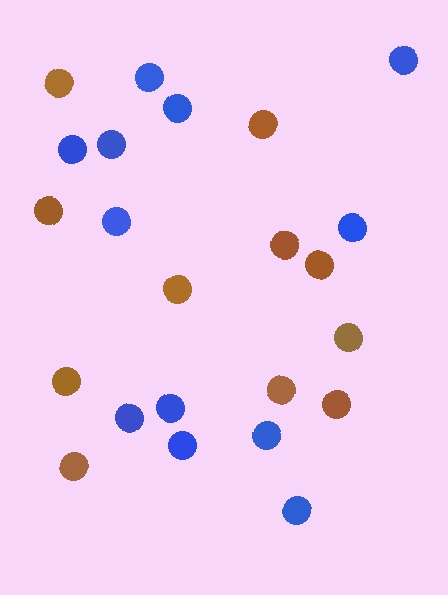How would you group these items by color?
There are 2 groups: one group of brown circles (11) and one group of blue circles (12).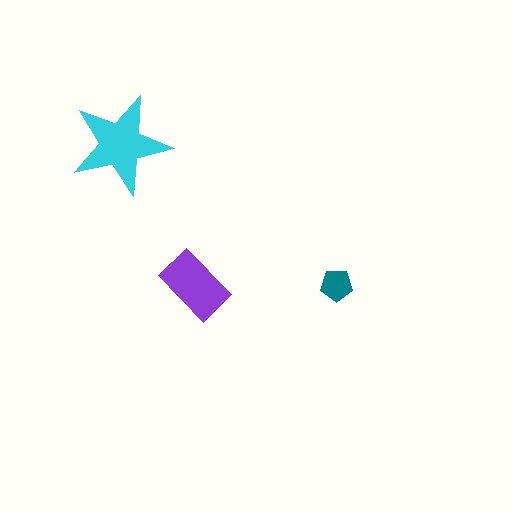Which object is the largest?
The cyan star.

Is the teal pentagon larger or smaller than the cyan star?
Smaller.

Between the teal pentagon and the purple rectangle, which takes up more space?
The purple rectangle.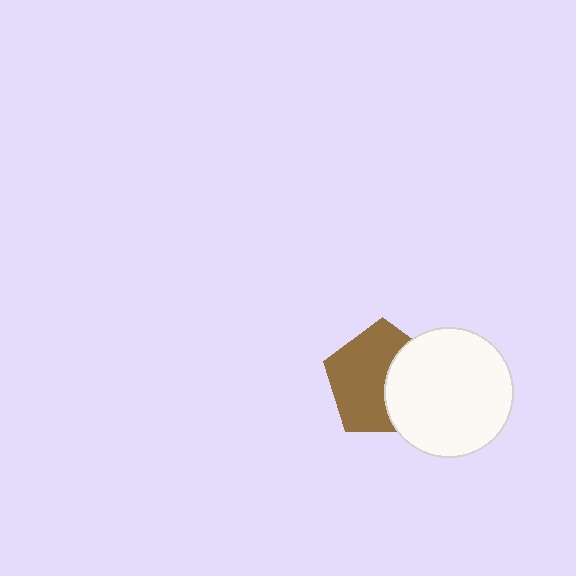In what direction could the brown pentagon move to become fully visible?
The brown pentagon could move left. That would shift it out from behind the white circle entirely.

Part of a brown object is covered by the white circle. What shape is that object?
It is a pentagon.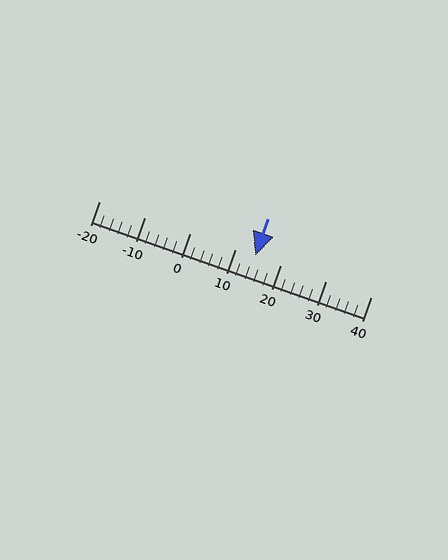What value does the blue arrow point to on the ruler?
The blue arrow points to approximately 14.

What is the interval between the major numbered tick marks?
The major tick marks are spaced 10 units apart.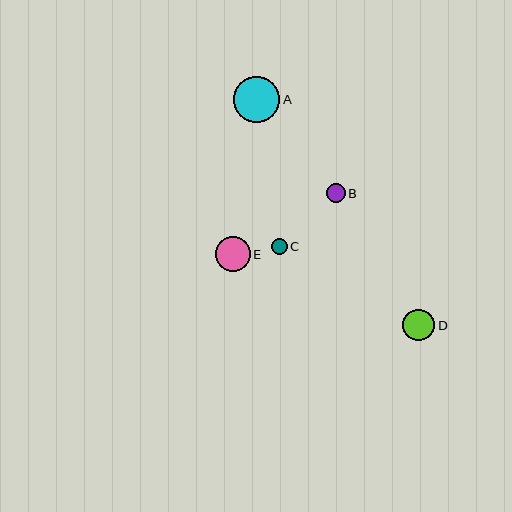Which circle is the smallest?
Circle C is the smallest with a size of approximately 16 pixels.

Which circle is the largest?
Circle A is the largest with a size of approximately 46 pixels.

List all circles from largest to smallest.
From largest to smallest: A, E, D, B, C.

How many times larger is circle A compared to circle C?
Circle A is approximately 2.8 times the size of circle C.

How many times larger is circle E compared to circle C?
Circle E is approximately 2.1 times the size of circle C.